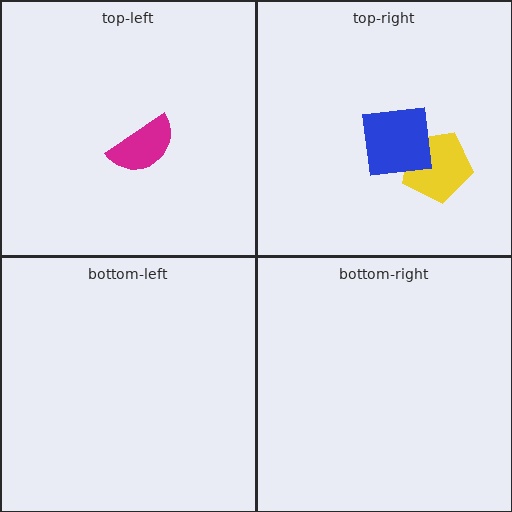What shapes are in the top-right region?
The yellow pentagon, the blue square.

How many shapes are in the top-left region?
1.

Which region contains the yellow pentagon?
The top-right region.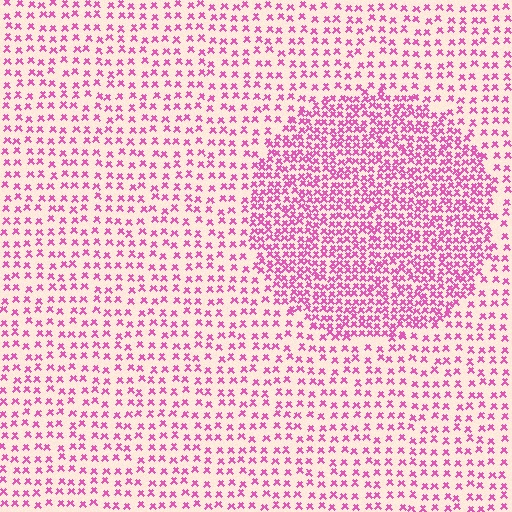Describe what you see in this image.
The image contains small pink elements arranged at two different densities. A circle-shaped region is visible where the elements are more densely packed than the surrounding area.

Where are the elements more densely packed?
The elements are more densely packed inside the circle boundary.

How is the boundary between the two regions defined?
The boundary is defined by a change in element density (approximately 2.1x ratio). All elements are the same color, size, and shape.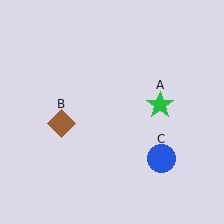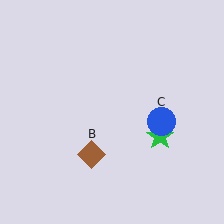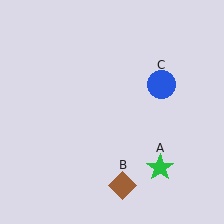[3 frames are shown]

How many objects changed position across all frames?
3 objects changed position: green star (object A), brown diamond (object B), blue circle (object C).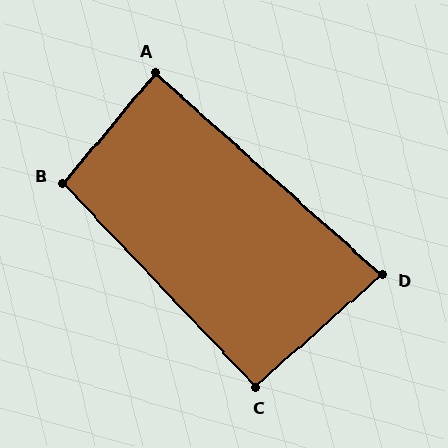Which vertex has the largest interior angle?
B, at approximately 97 degrees.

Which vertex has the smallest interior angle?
D, at approximately 83 degrees.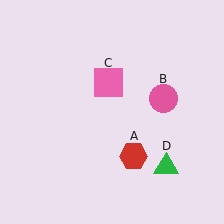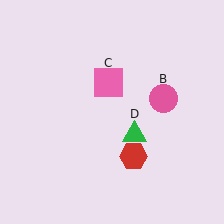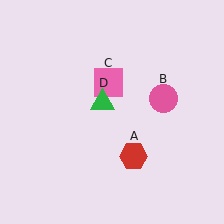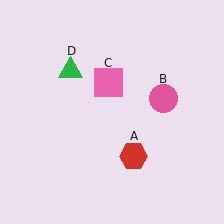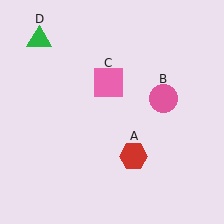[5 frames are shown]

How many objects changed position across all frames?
1 object changed position: green triangle (object D).